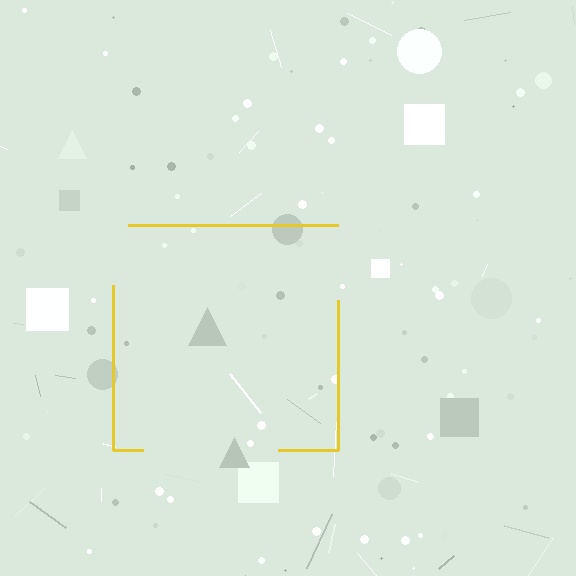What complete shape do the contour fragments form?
The contour fragments form a square.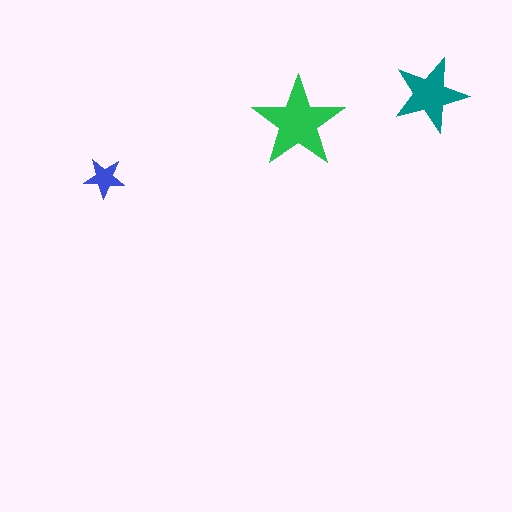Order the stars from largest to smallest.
the green one, the teal one, the blue one.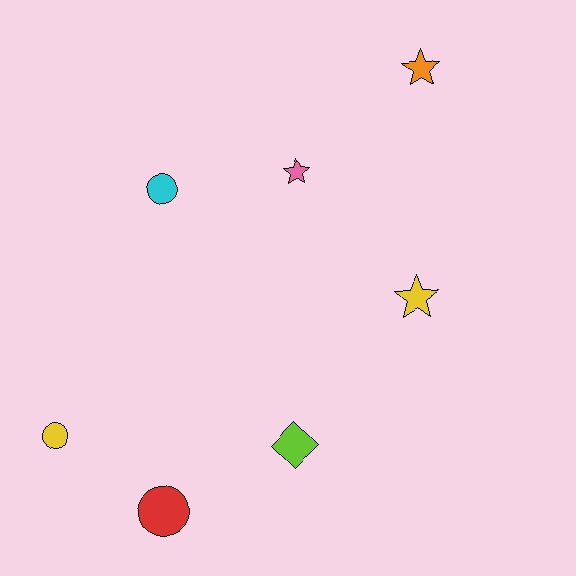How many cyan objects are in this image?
There is 1 cyan object.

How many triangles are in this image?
There are no triangles.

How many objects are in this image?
There are 7 objects.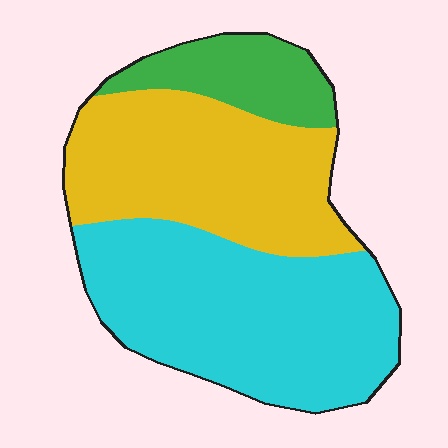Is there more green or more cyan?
Cyan.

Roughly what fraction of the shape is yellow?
Yellow covers around 40% of the shape.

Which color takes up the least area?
Green, at roughly 15%.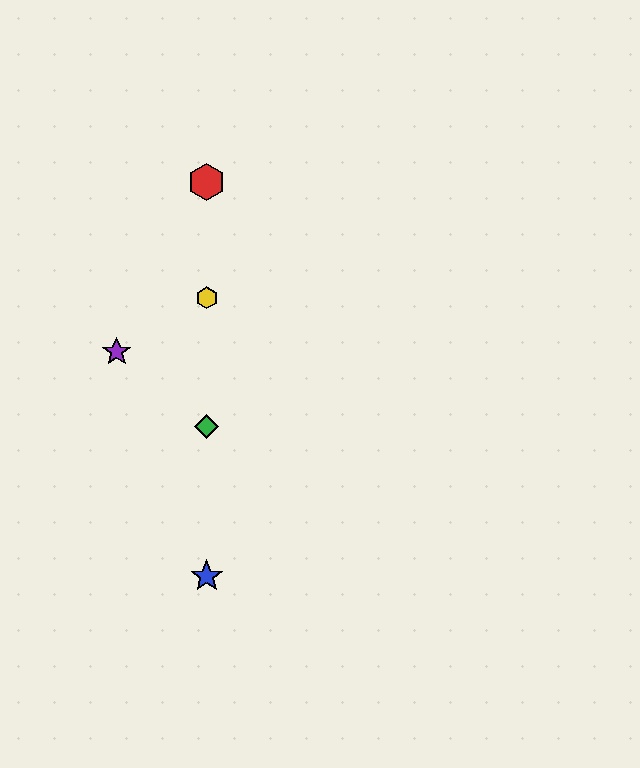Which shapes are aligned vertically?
The red hexagon, the blue star, the green diamond, the yellow hexagon are aligned vertically.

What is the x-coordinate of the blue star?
The blue star is at x≈207.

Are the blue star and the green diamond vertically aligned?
Yes, both are at x≈207.